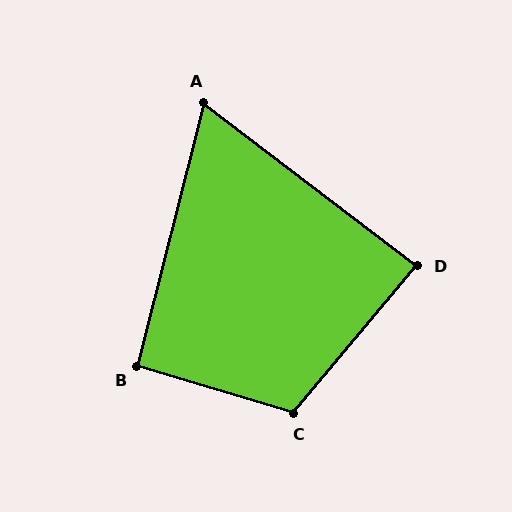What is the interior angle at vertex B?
Approximately 93 degrees (approximately right).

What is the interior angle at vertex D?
Approximately 87 degrees (approximately right).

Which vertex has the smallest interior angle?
A, at approximately 67 degrees.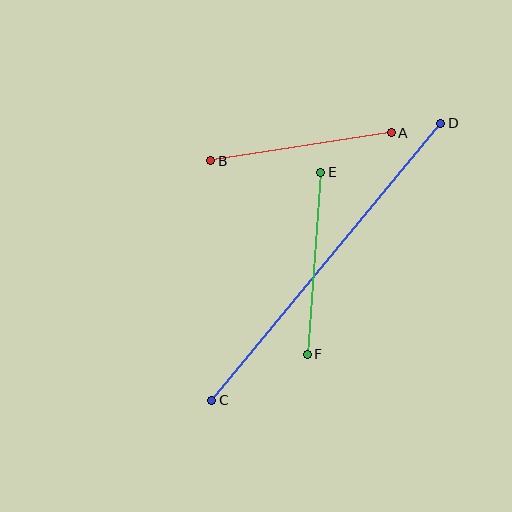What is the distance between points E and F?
The distance is approximately 182 pixels.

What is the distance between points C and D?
The distance is approximately 360 pixels.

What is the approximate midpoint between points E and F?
The midpoint is at approximately (314, 263) pixels.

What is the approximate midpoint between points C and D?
The midpoint is at approximately (326, 262) pixels.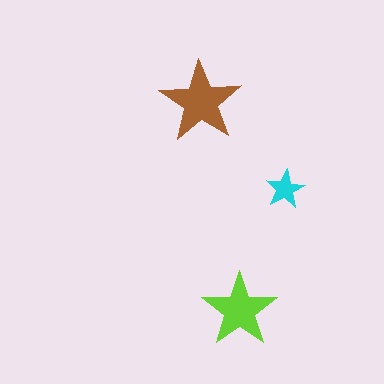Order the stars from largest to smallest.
the brown one, the lime one, the cyan one.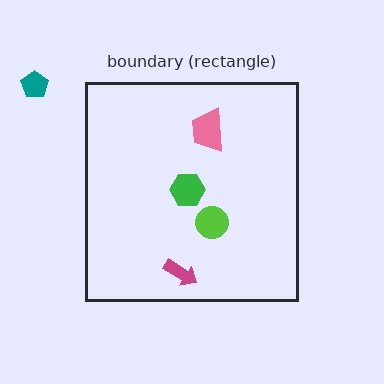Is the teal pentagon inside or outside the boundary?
Outside.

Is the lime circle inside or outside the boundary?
Inside.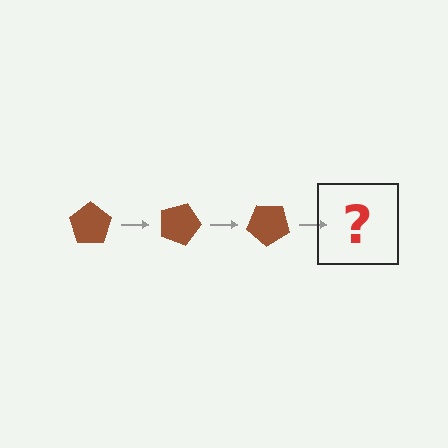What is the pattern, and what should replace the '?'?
The pattern is that the pentagon rotates 20 degrees each step. The '?' should be a brown pentagon rotated 60 degrees.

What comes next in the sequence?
The next element should be a brown pentagon rotated 60 degrees.